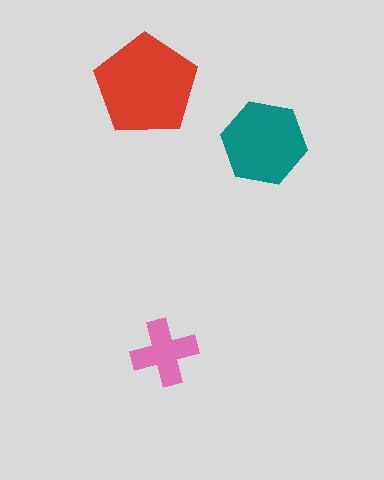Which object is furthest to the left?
The red pentagon is leftmost.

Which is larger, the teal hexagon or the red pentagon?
The red pentagon.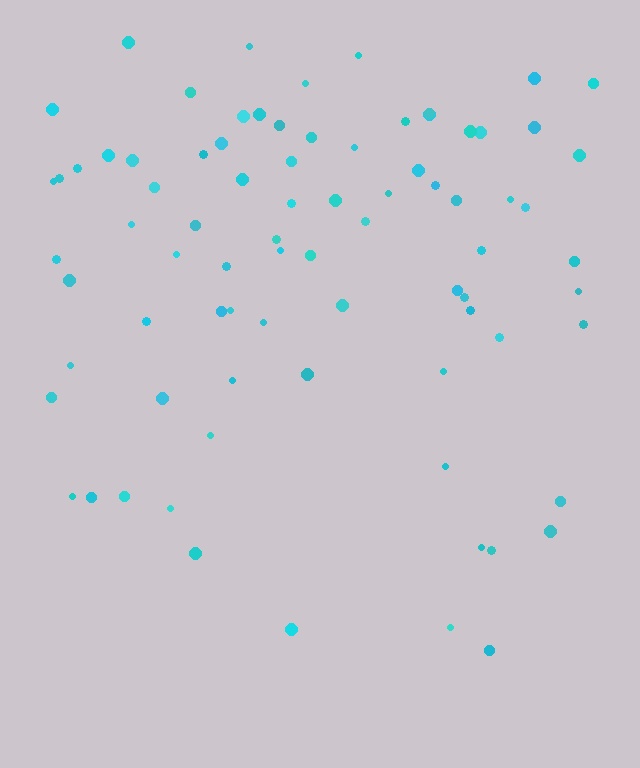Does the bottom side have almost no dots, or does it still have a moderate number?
Still a moderate number, just noticeably fewer than the top.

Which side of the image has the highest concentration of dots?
The top.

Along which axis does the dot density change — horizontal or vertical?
Vertical.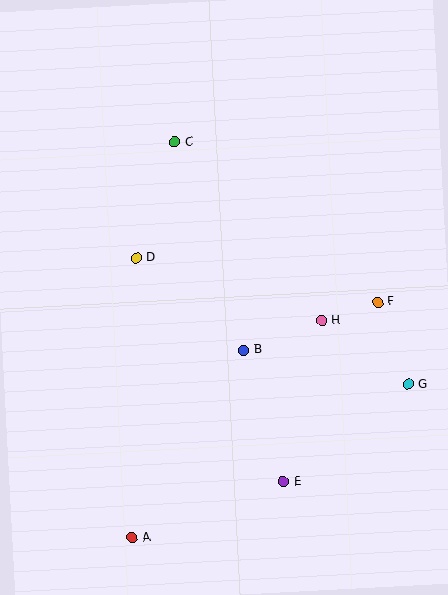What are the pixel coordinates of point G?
Point G is at (408, 384).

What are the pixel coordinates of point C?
Point C is at (175, 142).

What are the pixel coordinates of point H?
Point H is at (322, 320).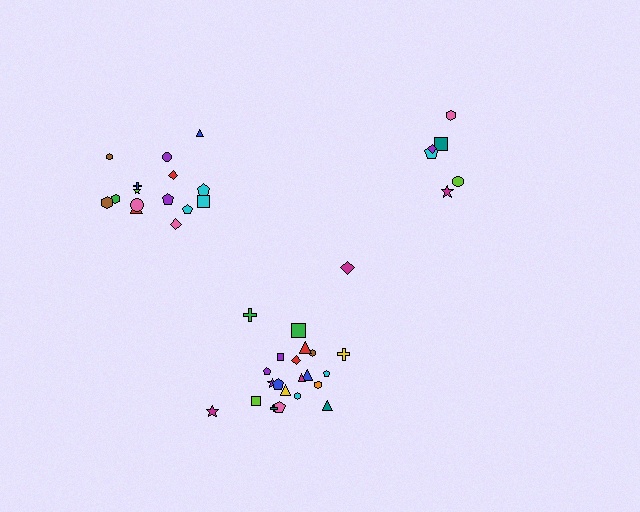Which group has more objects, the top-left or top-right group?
The top-left group.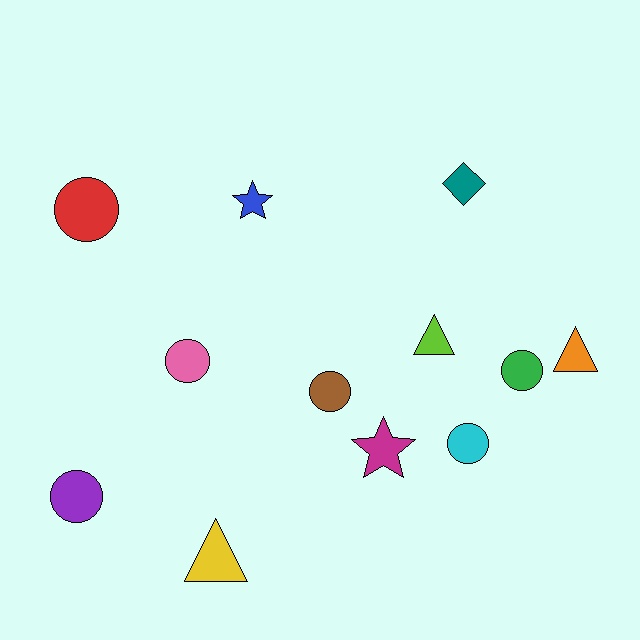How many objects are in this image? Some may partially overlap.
There are 12 objects.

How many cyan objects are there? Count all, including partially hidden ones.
There is 1 cyan object.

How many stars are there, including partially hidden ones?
There are 2 stars.